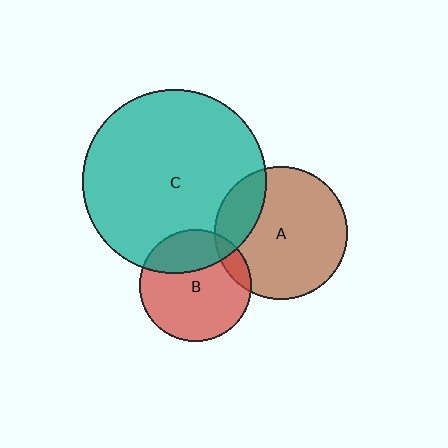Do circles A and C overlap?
Yes.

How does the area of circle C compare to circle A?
Approximately 1.9 times.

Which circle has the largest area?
Circle C (teal).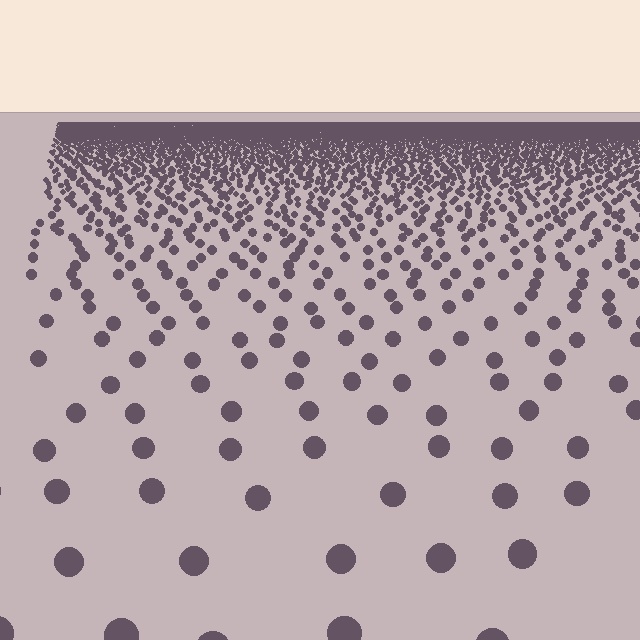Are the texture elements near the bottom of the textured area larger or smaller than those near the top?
Larger. Near the bottom, elements are closer to the viewer and appear at a bigger on-screen size.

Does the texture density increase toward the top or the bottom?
Density increases toward the top.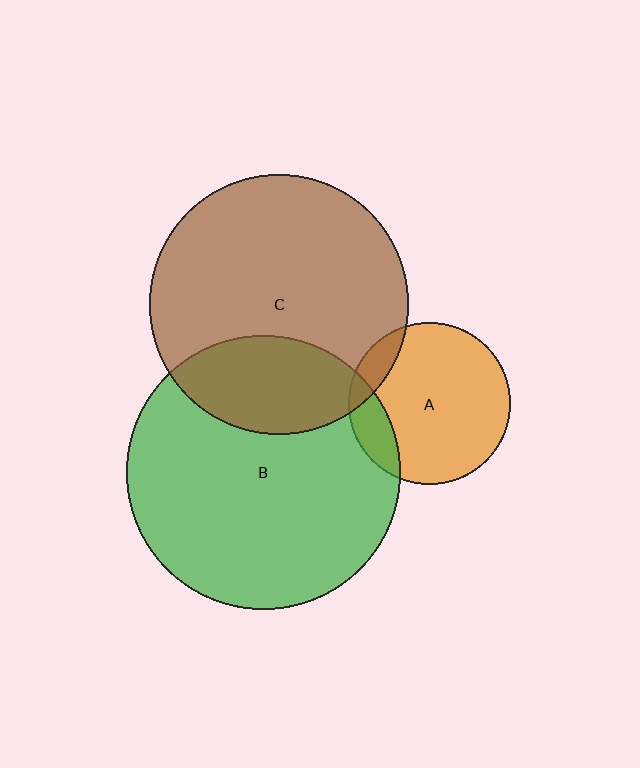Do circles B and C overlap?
Yes.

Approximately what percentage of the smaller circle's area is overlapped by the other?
Approximately 25%.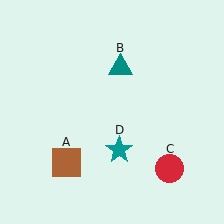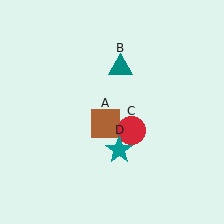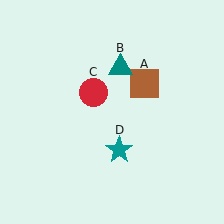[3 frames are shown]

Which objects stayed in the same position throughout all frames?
Teal triangle (object B) and teal star (object D) remained stationary.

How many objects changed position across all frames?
2 objects changed position: brown square (object A), red circle (object C).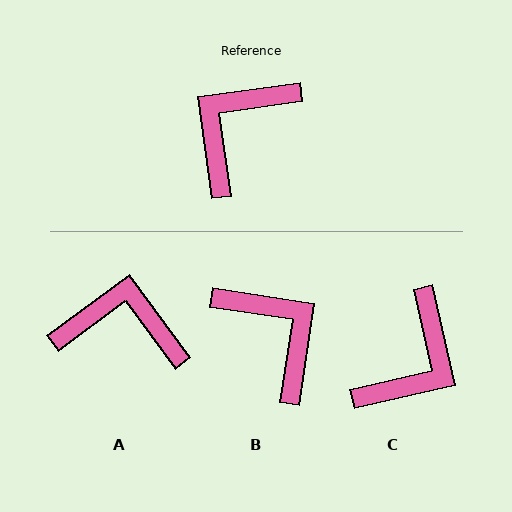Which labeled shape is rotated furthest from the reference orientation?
C, about 175 degrees away.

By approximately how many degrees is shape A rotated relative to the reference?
Approximately 62 degrees clockwise.